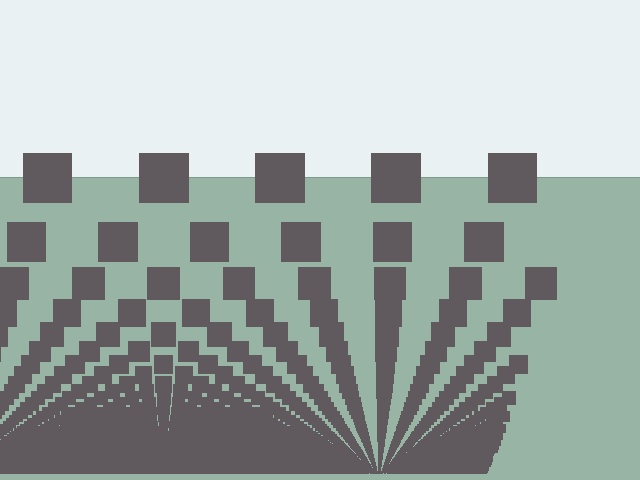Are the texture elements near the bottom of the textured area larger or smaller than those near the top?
Smaller. The gradient is inverted — elements near the bottom are smaller and denser.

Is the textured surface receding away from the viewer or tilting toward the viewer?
The surface appears to tilt toward the viewer. Texture elements get larger and sparser toward the top.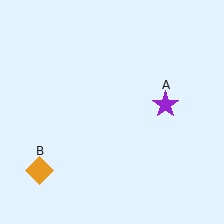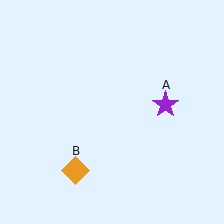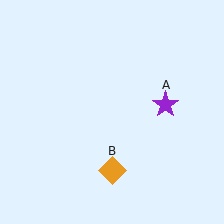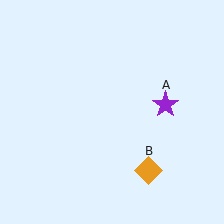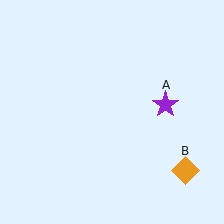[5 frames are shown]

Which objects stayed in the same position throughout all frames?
Purple star (object A) remained stationary.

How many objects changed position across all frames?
1 object changed position: orange diamond (object B).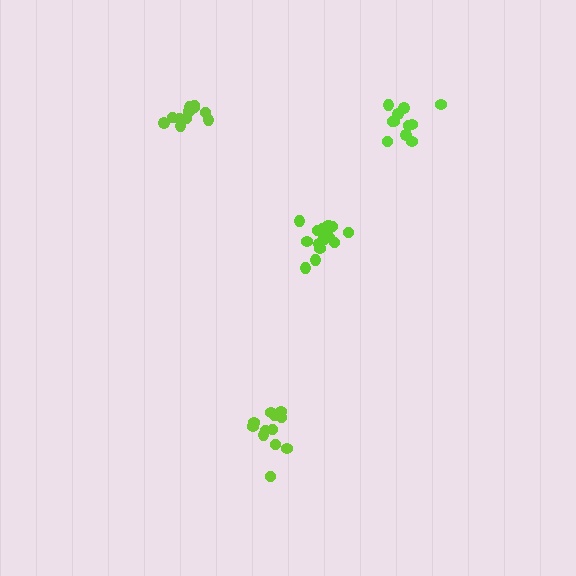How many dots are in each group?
Group 1: 12 dots, Group 2: 17 dots, Group 3: 11 dots, Group 4: 11 dots (51 total).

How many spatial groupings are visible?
There are 4 spatial groupings.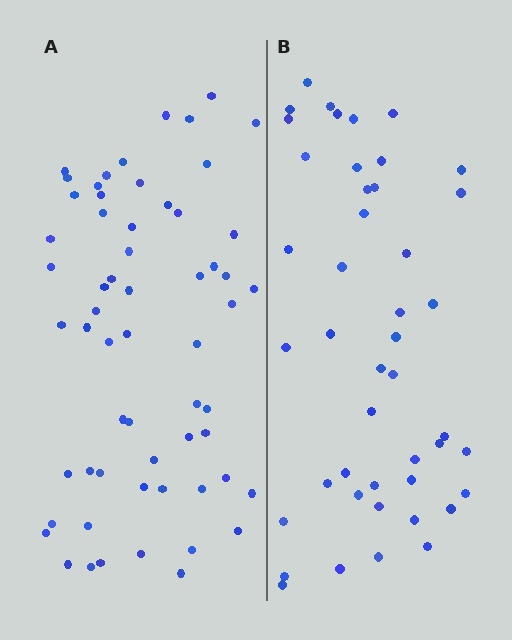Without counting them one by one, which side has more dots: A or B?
Region A (the left region) has more dots.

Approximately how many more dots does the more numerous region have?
Region A has approximately 15 more dots than region B.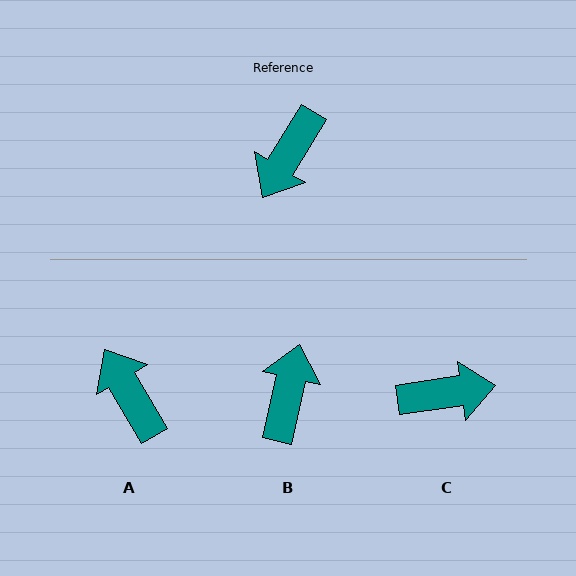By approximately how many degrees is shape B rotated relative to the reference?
Approximately 162 degrees clockwise.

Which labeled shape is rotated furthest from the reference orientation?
B, about 162 degrees away.